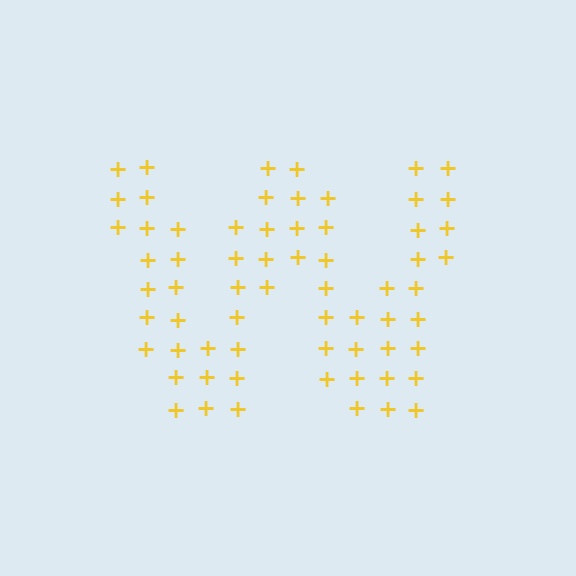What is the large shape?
The large shape is the letter W.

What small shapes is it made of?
It is made of small plus signs.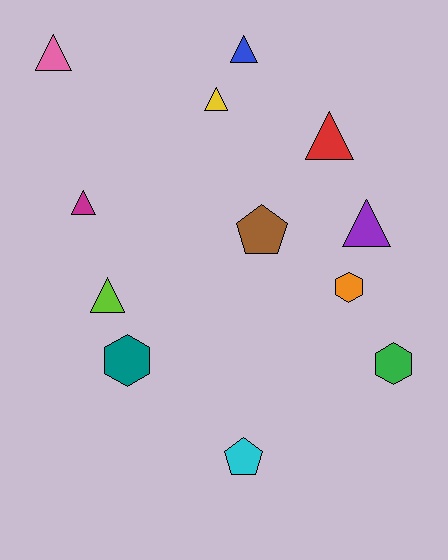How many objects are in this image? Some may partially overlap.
There are 12 objects.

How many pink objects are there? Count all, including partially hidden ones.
There is 1 pink object.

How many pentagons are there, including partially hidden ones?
There are 2 pentagons.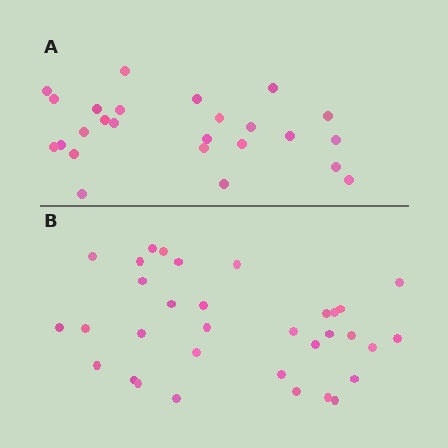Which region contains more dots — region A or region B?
Region B (the bottom region) has more dots.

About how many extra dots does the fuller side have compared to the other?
Region B has roughly 8 or so more dots than region A.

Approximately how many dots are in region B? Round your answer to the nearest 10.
About 30 dots. (The exact count is 33, which rounds to 30.)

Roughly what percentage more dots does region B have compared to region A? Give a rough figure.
About 30% more.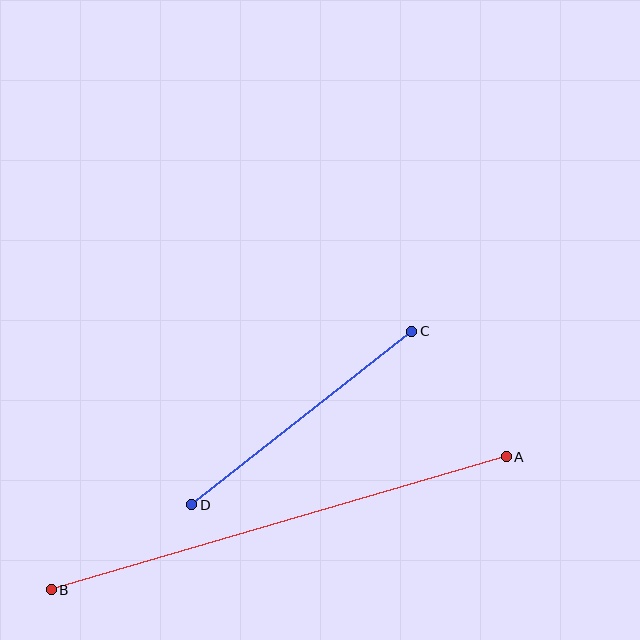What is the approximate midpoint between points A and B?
The midpoint is at approximately (279, 523) pixels.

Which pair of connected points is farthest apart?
Points A and B are farthest apart.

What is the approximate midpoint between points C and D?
The midpoint is at approximately (302, 418) pixels.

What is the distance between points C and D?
The distance is approximately 280 pixels.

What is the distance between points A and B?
The distance is approximately 474 pixels.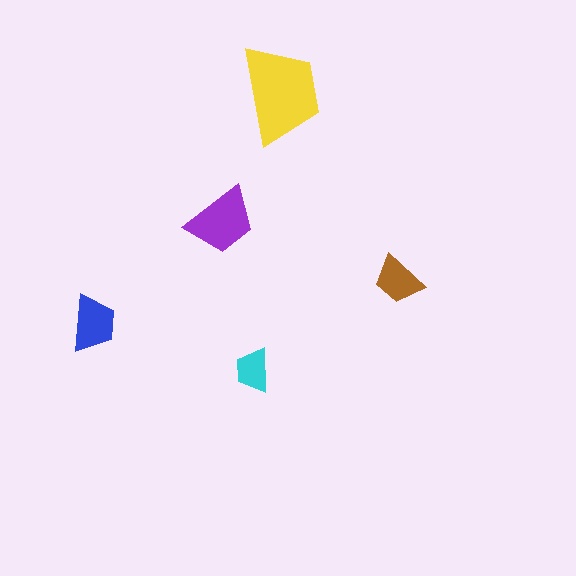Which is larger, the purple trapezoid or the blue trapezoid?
The purple one.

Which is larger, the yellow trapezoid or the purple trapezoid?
The yellow one.